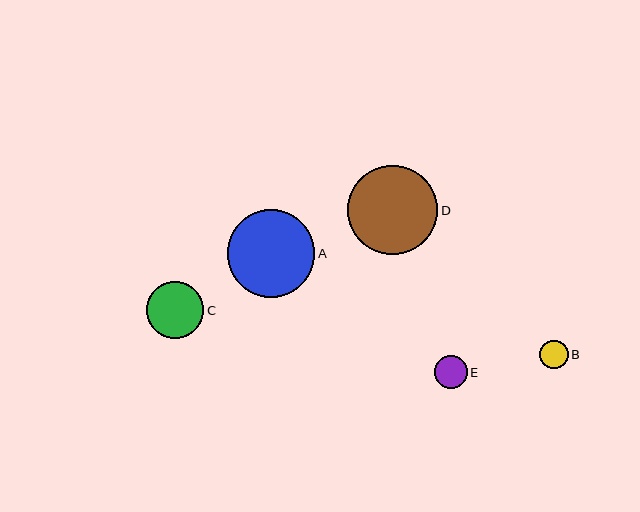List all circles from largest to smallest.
From largest to smallest: D, A, C, E, B.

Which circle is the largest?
Circle D is the largest with a size of approximately 90 pixels.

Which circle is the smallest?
Circle B is the smallest with a size of approximately 28 pixels.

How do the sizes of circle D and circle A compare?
Circle D and circle A are approximately the same size.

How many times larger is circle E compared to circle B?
Circle E is approximately 1.2 times the size of circle B.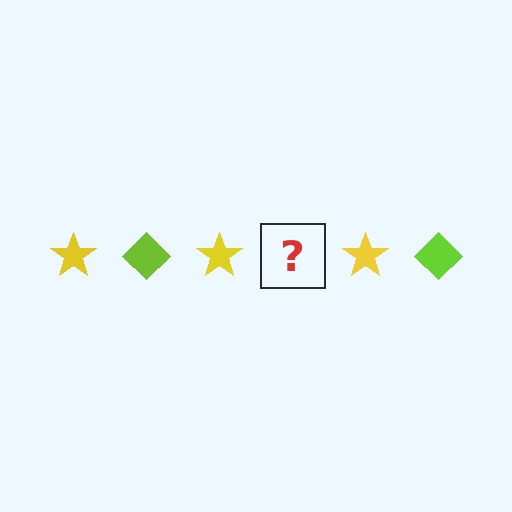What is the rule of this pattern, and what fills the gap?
The rule is that the pattern alternates between yellow star and lime diamond. The gap should be filled with a lime diamond.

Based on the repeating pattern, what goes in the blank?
The blank should be a lime diamond.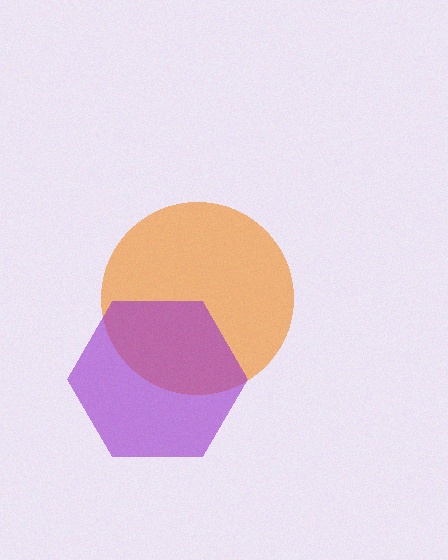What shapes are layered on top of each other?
The layered shapes are: an orange circle, a purple hexagon.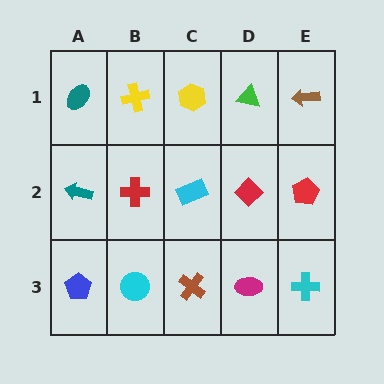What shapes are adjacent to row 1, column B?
A red cross (row 2, column B), a teal ellipse (row 1, column A), a yellow hexagon (row 1, column C).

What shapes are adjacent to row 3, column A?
A teal arrow (row 2, column A), a cyan circle (row 3, column B).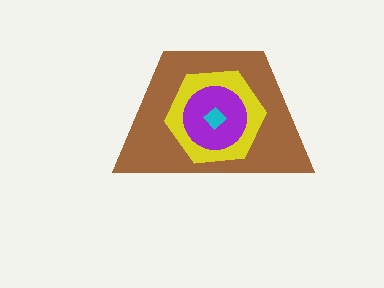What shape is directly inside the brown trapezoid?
The yellow hexagon.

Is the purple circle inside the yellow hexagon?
Yes.